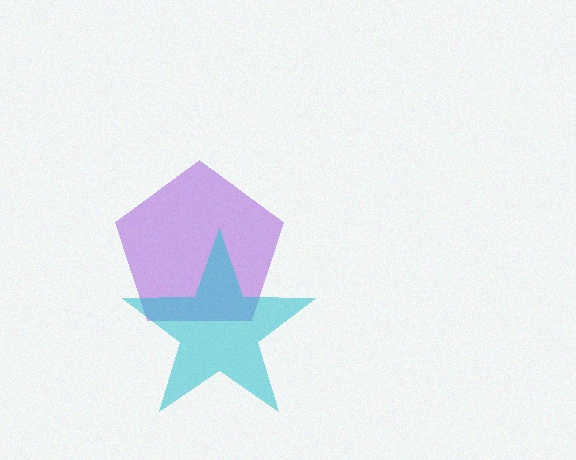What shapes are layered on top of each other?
The layered shapes are: a purple pentagon, a cyan star.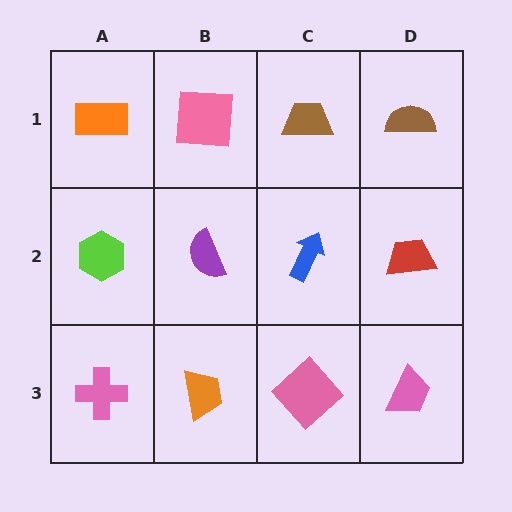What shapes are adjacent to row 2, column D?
A brown semicircle (row 1, column D), a pink trapezoid (row 3, column D), a blue arrow (row 2, column C).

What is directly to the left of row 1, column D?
A brown trapezoid.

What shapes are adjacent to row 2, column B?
A pink square (row 1, column B), an orange trapezoid (row 3, column B), a lime hexagon (row 2, column A), a blue arrow (row 2, column C).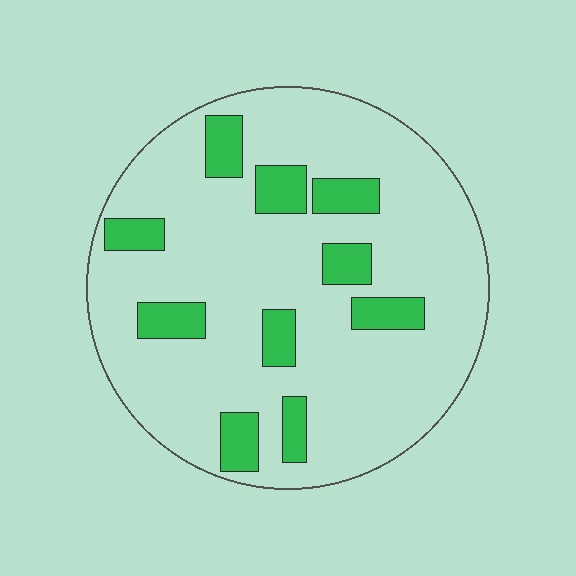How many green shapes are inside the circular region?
10.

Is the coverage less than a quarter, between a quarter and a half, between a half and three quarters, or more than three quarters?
Less than a quarter.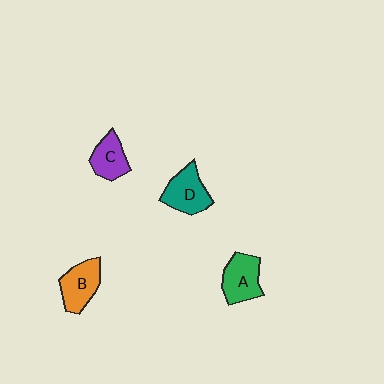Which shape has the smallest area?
Shape C (purple).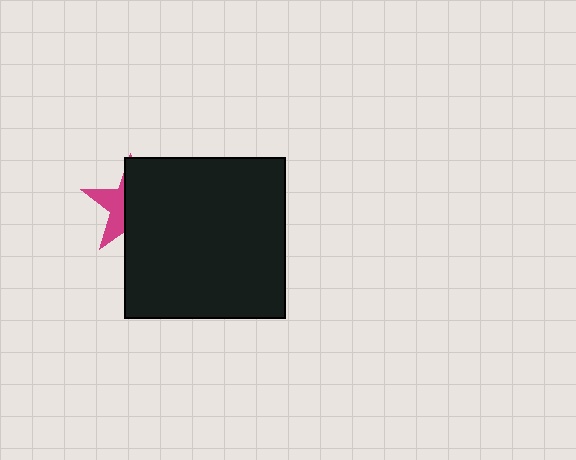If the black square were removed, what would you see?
You would see the complete magenta star.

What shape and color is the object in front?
The object in front is a black square.